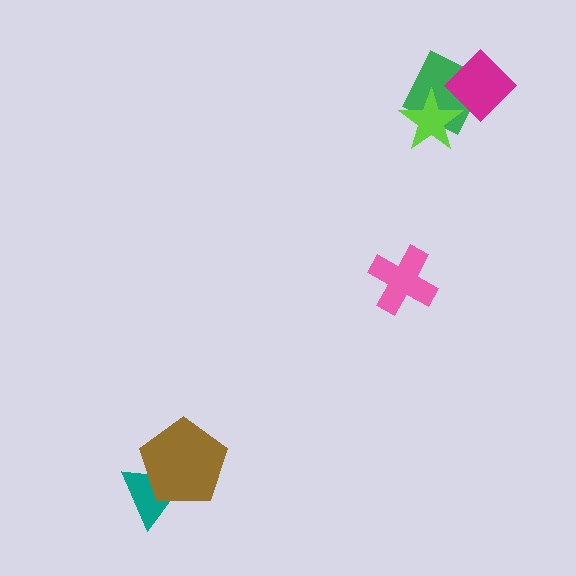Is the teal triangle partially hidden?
Yes, it is partially covered by another shape.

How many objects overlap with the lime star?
2 objects overlap with the lime star.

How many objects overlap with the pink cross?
0 objects overlap with the pink cross.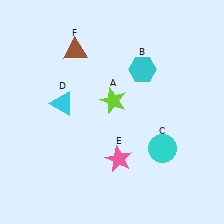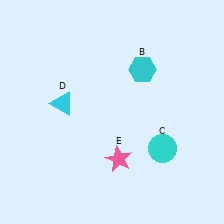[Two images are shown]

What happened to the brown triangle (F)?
The brown triangle (F) was removed in Image 2. It was in the top-left area of Image 1.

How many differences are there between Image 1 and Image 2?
There are 2 differences between the two images.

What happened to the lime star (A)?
The lime star (A) was removed in Image 2. It was in the top-right area of Image 1.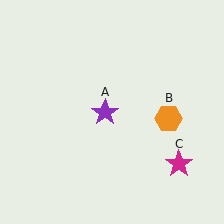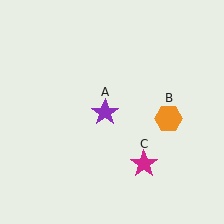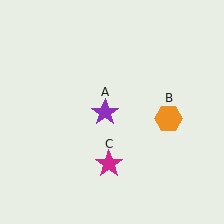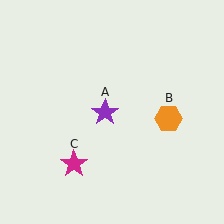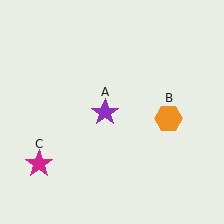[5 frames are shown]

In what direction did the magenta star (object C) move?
The magenta star (object C) moved left.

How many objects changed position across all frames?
1 object changed position: magenta star (object C).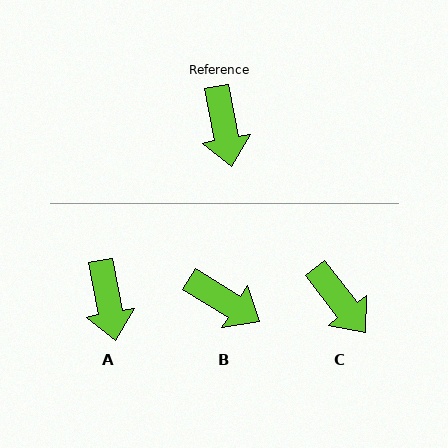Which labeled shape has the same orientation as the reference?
A.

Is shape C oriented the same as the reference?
No, it is off by about 27 degrees.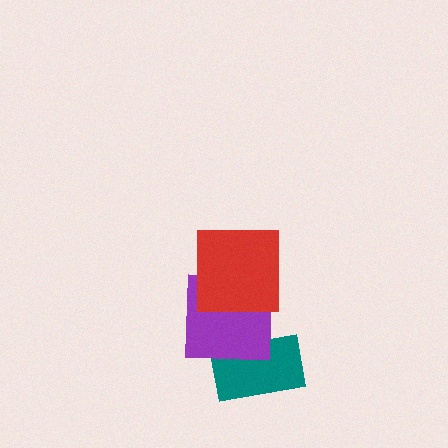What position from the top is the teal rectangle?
The teal rectangle is 3rd from the top.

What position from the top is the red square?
The red square is 1st from the top.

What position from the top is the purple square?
The purple square is 2nd from the top.